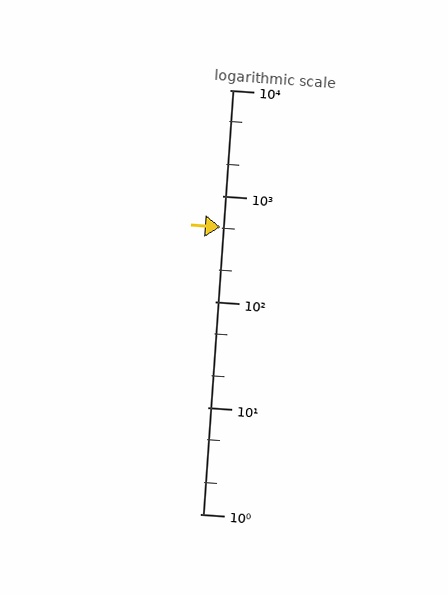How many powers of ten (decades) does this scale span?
The scale spans 4 decades, from 1 to 10000.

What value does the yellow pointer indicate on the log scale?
The pointer indicates approximately 510.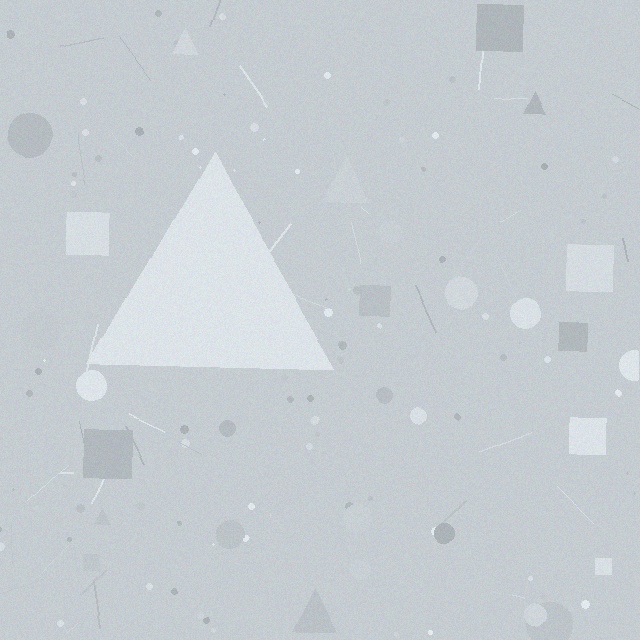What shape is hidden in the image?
A triangle is hidden in the image.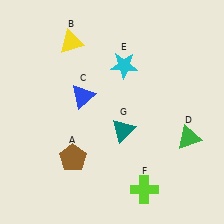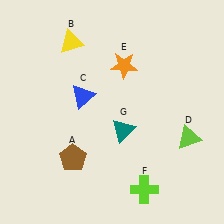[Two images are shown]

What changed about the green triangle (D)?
In Image 1, D is green. In Image 2, it changed to lime.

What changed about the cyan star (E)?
In Image 1, E is cyan. In Image 2, it changed to orange.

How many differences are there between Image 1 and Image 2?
There are 2 differences between the two images.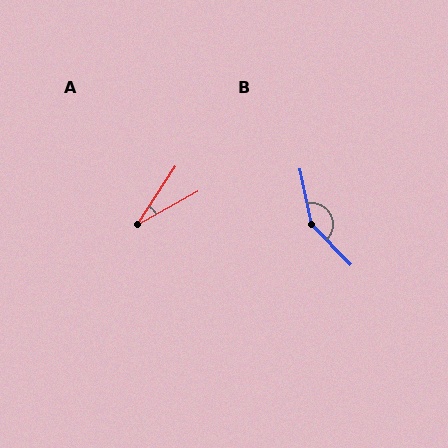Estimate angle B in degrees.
Approximately 148 degrees.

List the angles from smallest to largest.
A (28°), B (148°).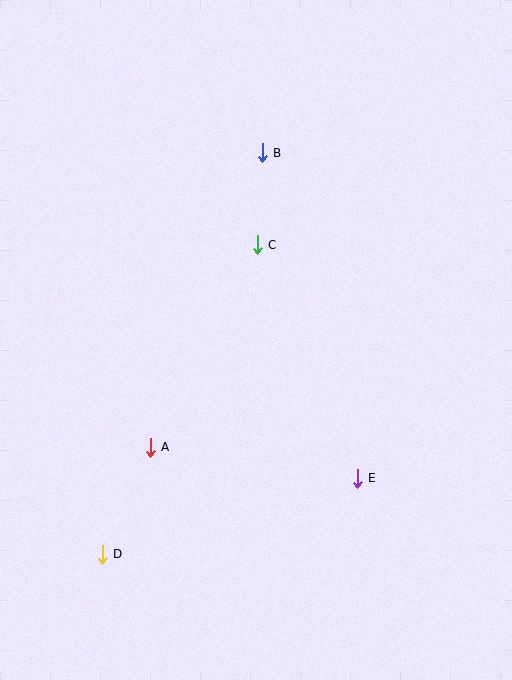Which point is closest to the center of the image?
Point C at (257, 245) is closest to the center.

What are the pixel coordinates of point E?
Point E is at (357, 478).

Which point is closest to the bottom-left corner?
Point D is closest to the bottom-left corner.